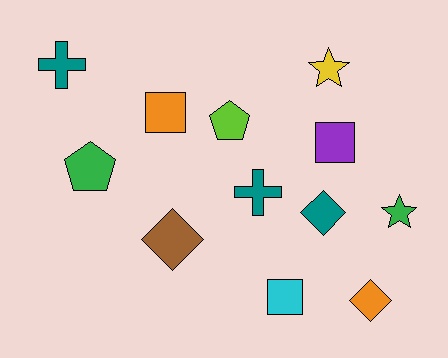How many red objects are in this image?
There are no red objects.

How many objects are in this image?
There are 12 objects.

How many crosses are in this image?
There are 2 crosses.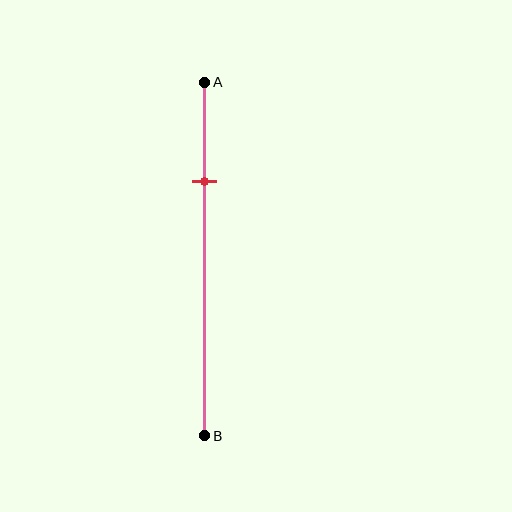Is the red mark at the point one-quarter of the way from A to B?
No, the mark is at about 30% from A, not at the 25% one-quarter point.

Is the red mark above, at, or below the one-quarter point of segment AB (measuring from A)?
The red mark is below the one-quarter point of segment AB.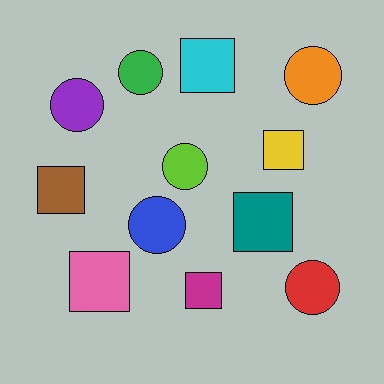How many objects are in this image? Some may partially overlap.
There are 12 objects.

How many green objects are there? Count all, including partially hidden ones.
There is 1 green object.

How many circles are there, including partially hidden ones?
There are 6 circles.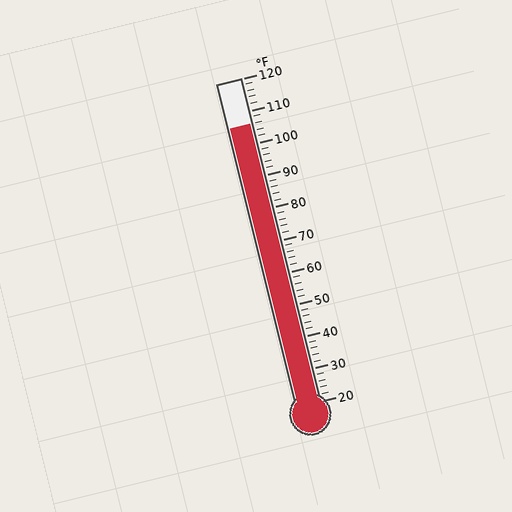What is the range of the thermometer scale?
The thermometer scale ranges from 20°F to 120°F.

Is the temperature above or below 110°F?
The temperature is below 110°F.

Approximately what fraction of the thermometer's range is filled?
The thermometer is filled to approximately 85% of its range.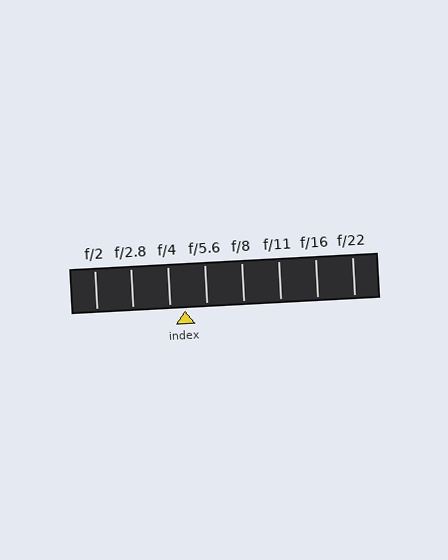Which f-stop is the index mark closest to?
The index mark is closest to f/4.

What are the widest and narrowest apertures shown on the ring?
The widest aperture shown is f/2 and the narrowest is f/22.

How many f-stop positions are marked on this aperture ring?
There are 8 f-stop positions marked.